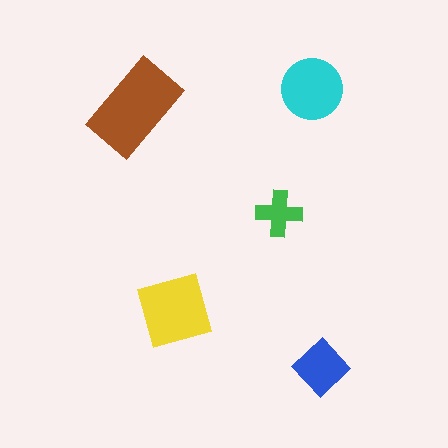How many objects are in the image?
There are 5 objects in the image.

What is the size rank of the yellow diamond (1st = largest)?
2nd.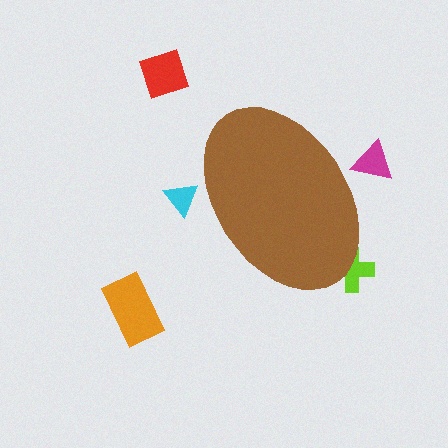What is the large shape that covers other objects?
A brown ellipse.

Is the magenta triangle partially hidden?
Yes, the magenta triangle is partially hidden behind the brown ellipse.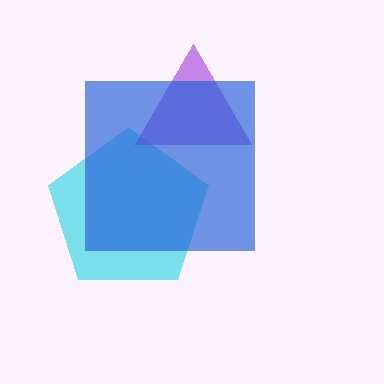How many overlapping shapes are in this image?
There are 3 overlapping shapes in the image.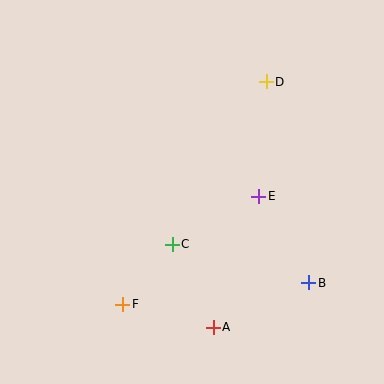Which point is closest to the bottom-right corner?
Point B is closest to the bottom-right corner.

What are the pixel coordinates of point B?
Point B is at (309, 283).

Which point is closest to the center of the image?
Point C at (172, 244) is closest to the center.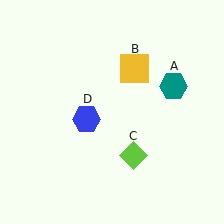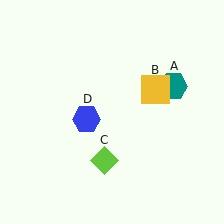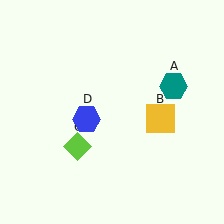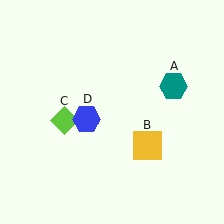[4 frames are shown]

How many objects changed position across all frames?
2 objects changed position: yellow square (object B), lime diamond (object C).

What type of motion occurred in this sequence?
The yellow square (object B), lime diamond (object C) rotated clockwise around the center of the scene.